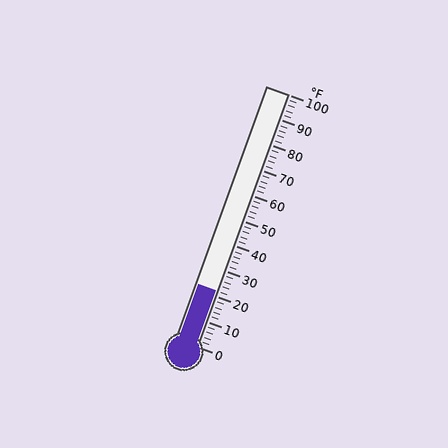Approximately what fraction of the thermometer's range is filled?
The thermometer is filled to approximately 20% of its range.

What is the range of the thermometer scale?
The thermometer scale ranges from 0°F to 100°F.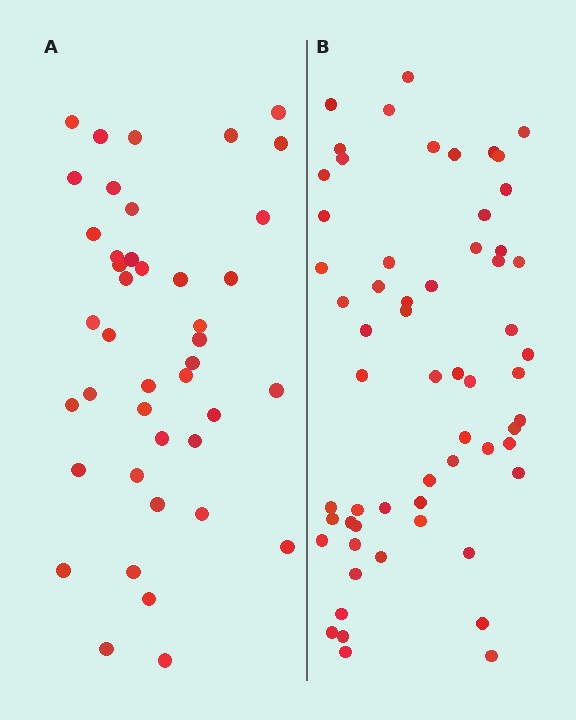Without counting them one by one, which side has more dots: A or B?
Region B (the right region) has more dots.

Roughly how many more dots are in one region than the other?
Region B has approximately 20 more dots than region A.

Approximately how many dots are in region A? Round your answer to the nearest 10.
About 40 dots. (The exact count is 42, which rounds to 40.)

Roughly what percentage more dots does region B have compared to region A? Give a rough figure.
About 45% more.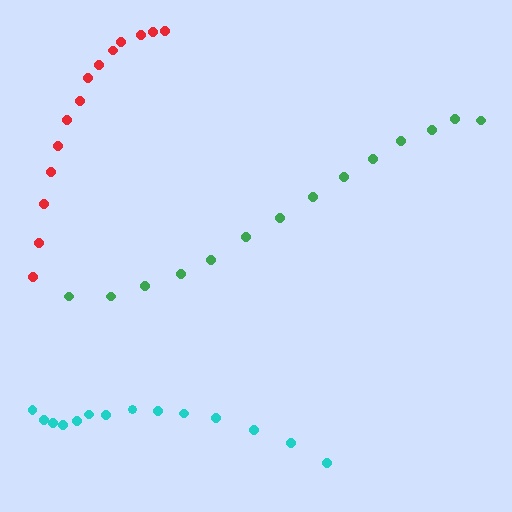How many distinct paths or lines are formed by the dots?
There are 3 distinct paths.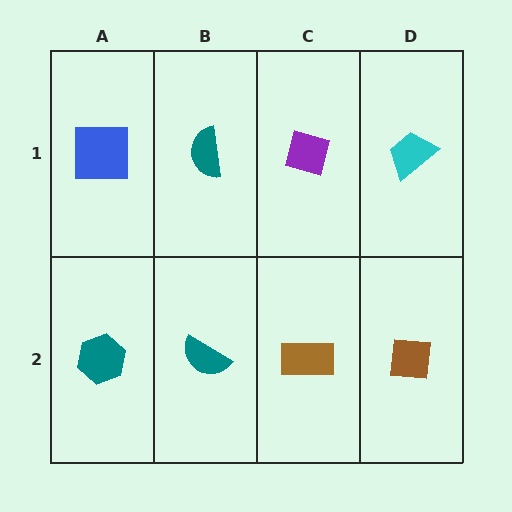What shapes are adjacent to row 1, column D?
A brown square (row 2, column D), a purple square (row 1, column C).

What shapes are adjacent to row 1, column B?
A teal semicircle (row 2, column B), a blue square (row 1, column A), a purple square (row 1, column C).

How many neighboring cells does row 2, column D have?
2.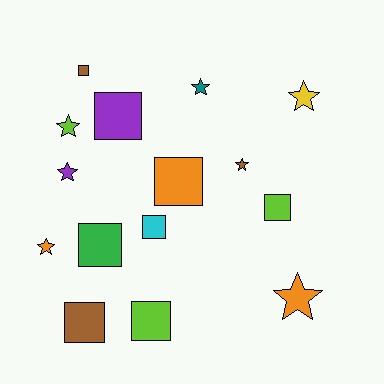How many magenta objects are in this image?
There are no magenta objects.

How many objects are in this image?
There are 15 objects.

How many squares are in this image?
There are 8 squares.